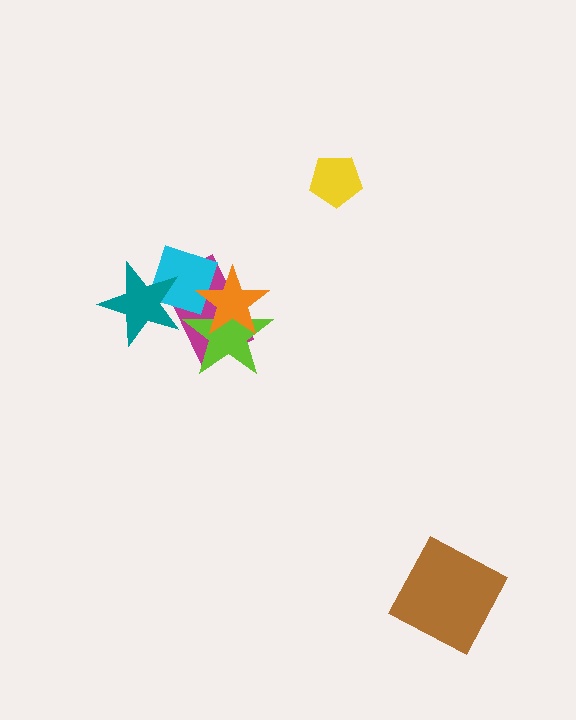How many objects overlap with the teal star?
2 objects overlap with the teal star.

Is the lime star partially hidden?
Yes, it is partially covered by another shape.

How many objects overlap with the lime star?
3 objects overlap with the lime star.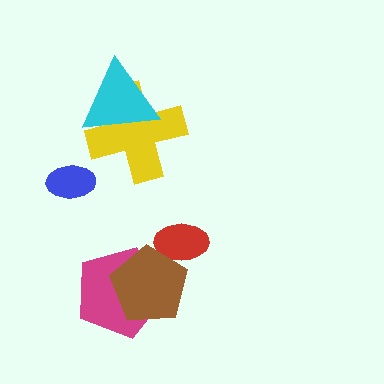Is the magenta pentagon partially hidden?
Yes, it is partially covered by another shape.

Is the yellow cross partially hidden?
Yes, it is partially covered by another shape.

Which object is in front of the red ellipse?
The brown pentagon is in front of the red ellipse.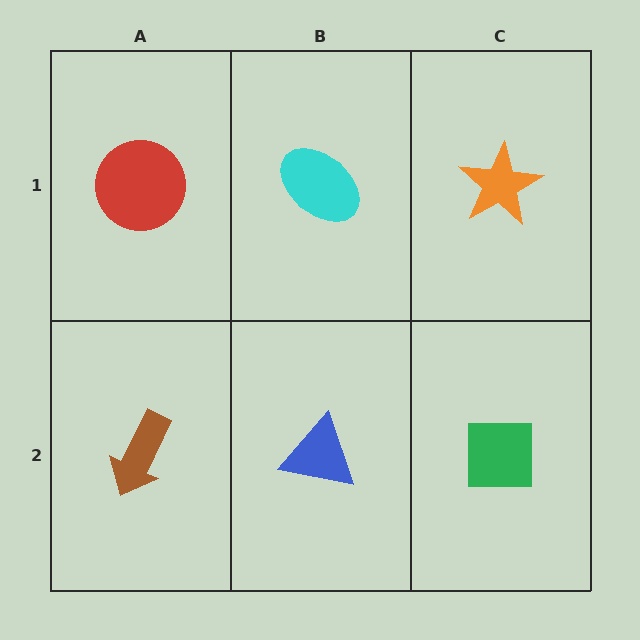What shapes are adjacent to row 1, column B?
A blue triangle (row 2, column B), a red circle (row 1, column A), an orange star (row 1, column C).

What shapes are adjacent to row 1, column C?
A green square (row 2, column C), a cyan ellipse (row 1, column B).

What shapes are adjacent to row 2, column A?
A red circle (row 1, column A), a blue triangle (row 2, column B).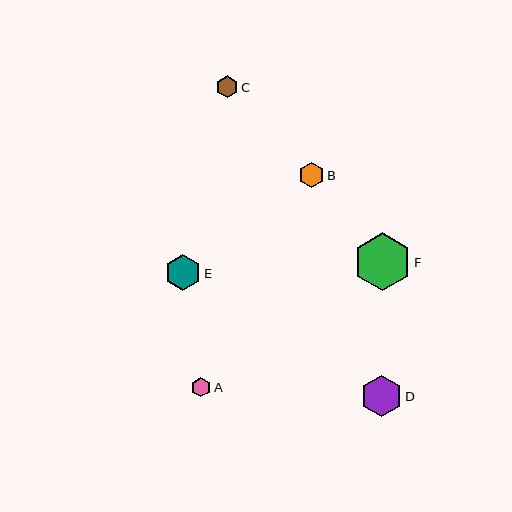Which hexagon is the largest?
Hexagon F is the largest with a size of approximately 58 pixels.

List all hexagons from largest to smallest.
From largest to smallest: F, D, E, B, C, A.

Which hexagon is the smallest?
Hexagon A is the smallest with a size of approximately 19 pixels.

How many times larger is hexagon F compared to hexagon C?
Hexagon F is approximately 2.7 times the size of hexagon C.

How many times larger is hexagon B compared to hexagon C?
Hexagon B is approximately 1.1 times the size of hexagon C.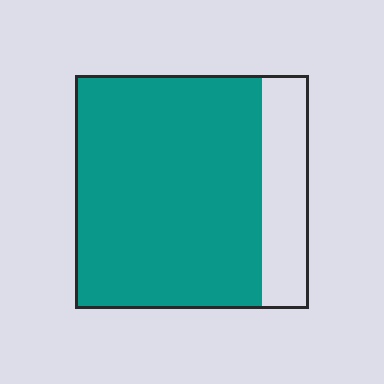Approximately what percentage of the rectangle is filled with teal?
Approximately 80%.